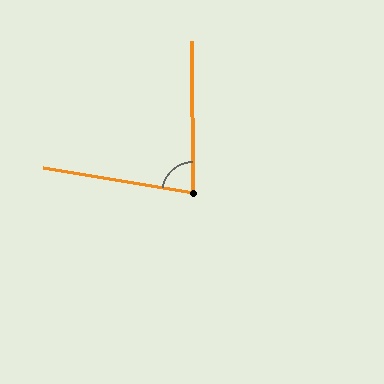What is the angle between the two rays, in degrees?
Approximately 80 degrees.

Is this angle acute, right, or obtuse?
It is acute.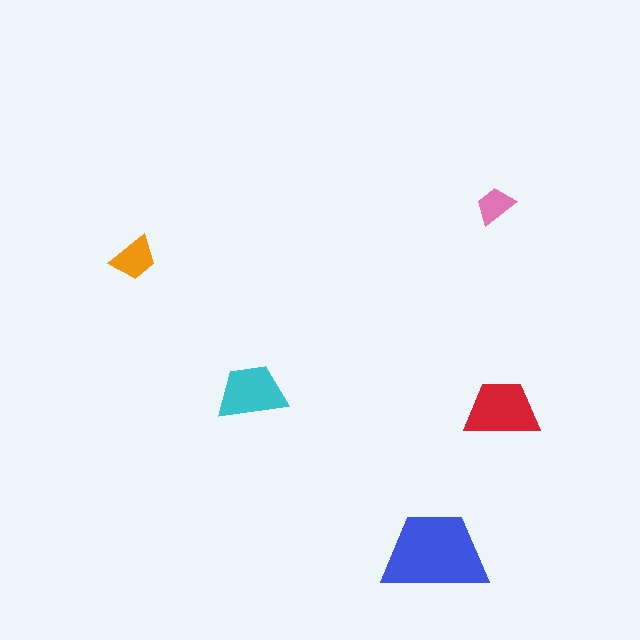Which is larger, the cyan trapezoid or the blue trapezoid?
The blue one.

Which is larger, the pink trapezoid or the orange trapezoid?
The orange one.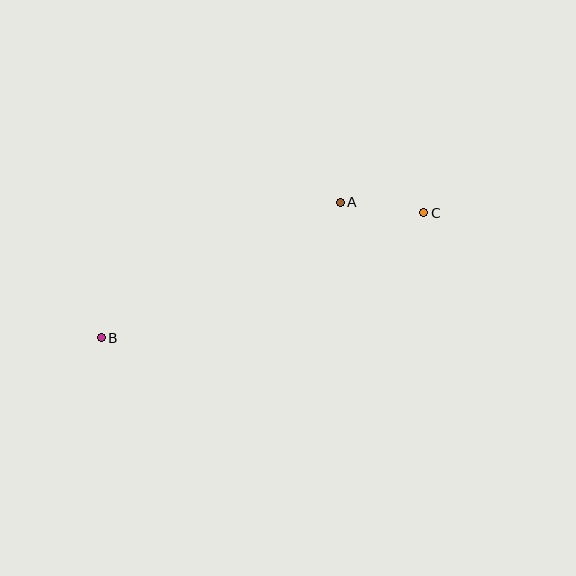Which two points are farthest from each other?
Points B and C are farthest from each other.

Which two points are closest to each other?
Points A and C are closest to each other.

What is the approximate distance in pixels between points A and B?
The distance between A and B is approximately 275 pixels.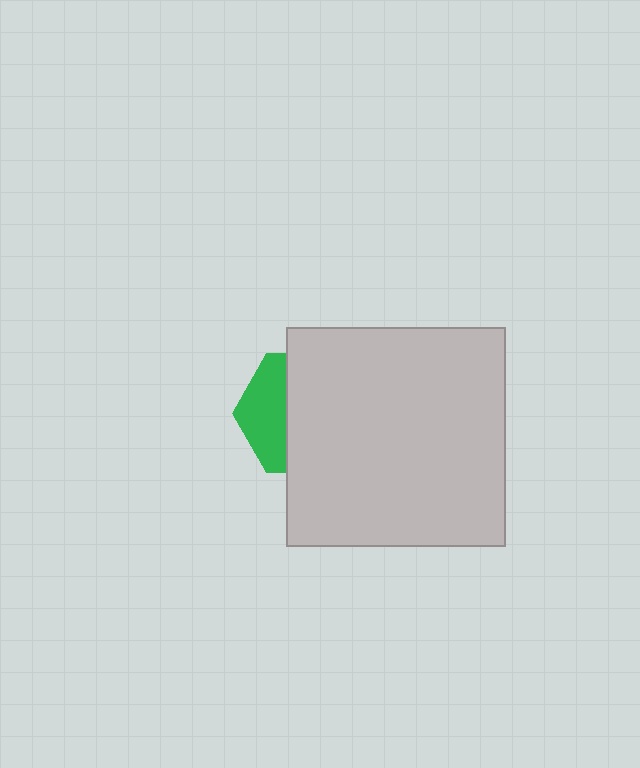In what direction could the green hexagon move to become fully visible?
The green hexagon could move left. That would shift it out from behind the light gray square entirely.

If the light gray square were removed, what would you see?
You would see the complete green hexagon.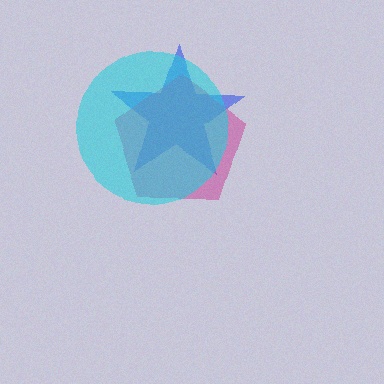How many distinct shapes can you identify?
There are 3 distinct shapes: a blue star, a magenta pentagon, a cyan circle.